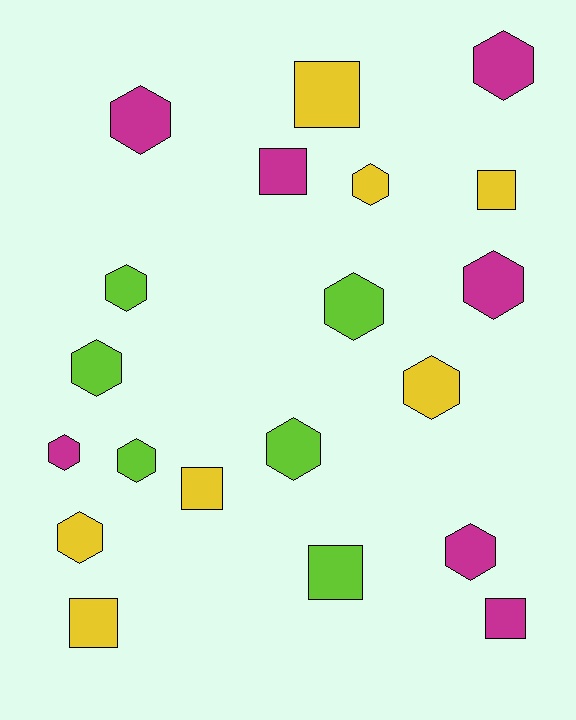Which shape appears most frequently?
Hexagon, with 13 objects.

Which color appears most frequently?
Yellow, with 7 objects.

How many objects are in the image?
There are 20 objects.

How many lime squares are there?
There is 1 lime square.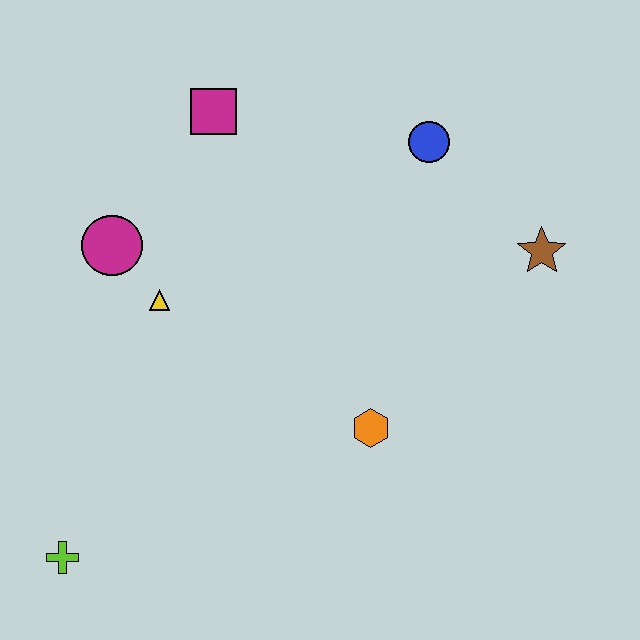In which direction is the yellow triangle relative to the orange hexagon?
The yellow triangle is to the left of the orange hexagon.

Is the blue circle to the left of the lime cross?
No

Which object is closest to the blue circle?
The brown star is closest to the blue circle.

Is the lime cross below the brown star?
Yes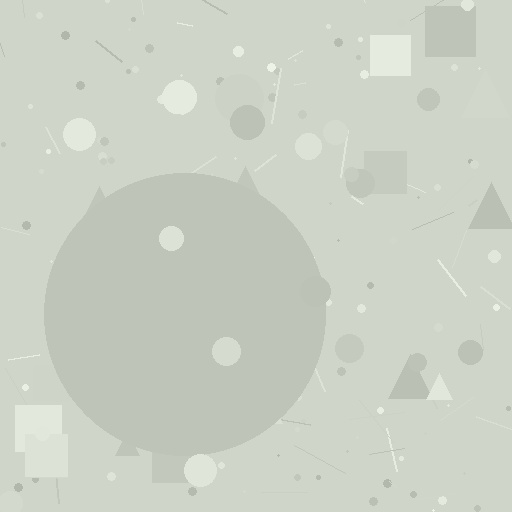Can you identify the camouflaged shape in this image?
The camouflaged shape is a circle.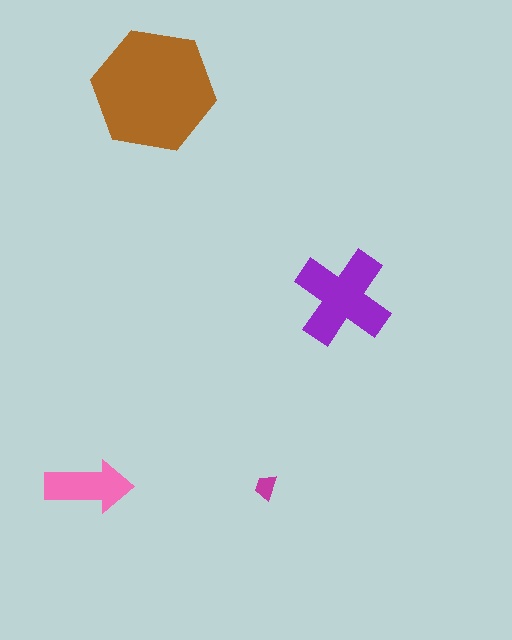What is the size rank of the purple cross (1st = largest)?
2nd.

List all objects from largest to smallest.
The brown hexagon, the purple cross, the pink arrow, the magenta trapezoid.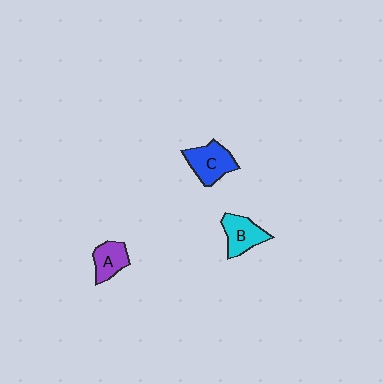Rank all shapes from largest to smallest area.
From largest to smallest: C (blue), B (cyan), A (purple).